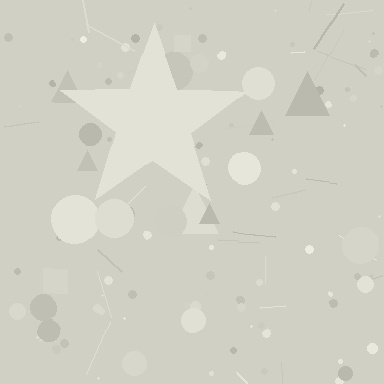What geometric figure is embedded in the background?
A star is embedded in the background.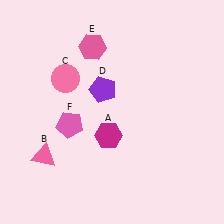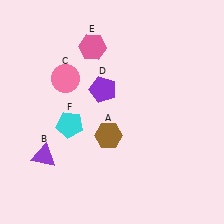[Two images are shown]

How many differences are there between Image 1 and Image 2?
There are 3 differences between the two images.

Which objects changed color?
A changed from magenta to brown. B changed from pink to purple. F changed from pink to cyan.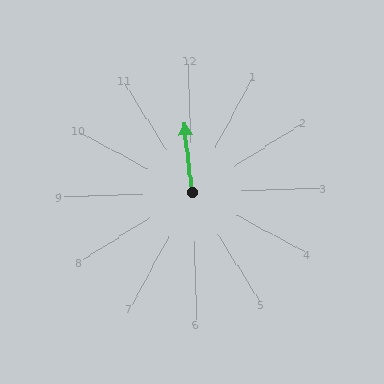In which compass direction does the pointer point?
North.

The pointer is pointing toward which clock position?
Roughly 12 o'clock.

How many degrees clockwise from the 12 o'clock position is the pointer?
Approximately 355 degrees.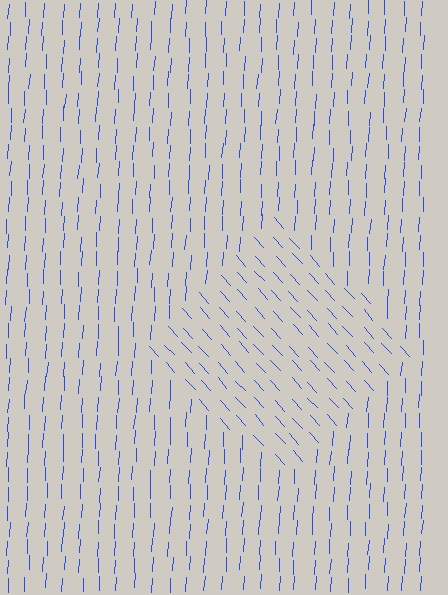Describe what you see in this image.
The image is filled with small blue line segments. A diamond region in the image has lines oriented differently from the surrounding lines, creating a visible texture boundary.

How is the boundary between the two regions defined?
The boundary is defined purely by a change in line orientation (approximately 45 degrees difference). All lines are the same color and thickness.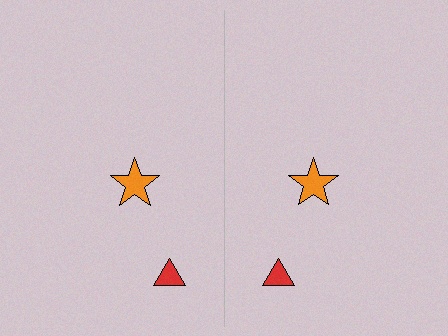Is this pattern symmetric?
Yes, this pattern has bilateral (reflection) symmetry.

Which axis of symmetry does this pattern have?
The pattern has a vertical axis of symmetry running through the center of the image.